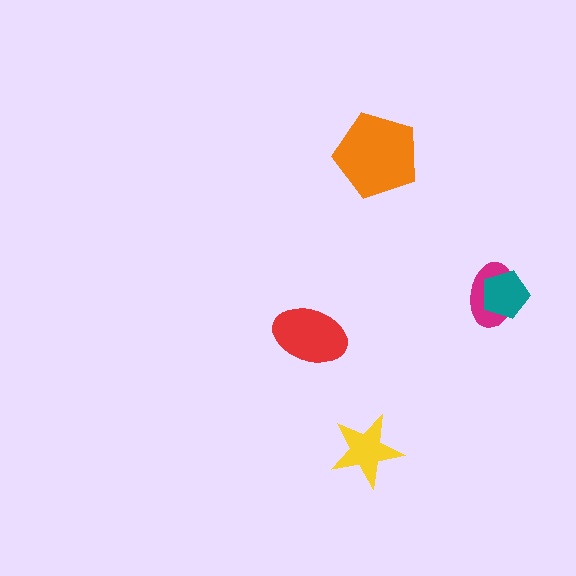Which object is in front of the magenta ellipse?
The teal pentagon is in front of the magenta ellipse.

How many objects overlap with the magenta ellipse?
1 object overlaps with the magenta ellipse.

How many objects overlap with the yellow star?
0 objects overlap with the yellow star.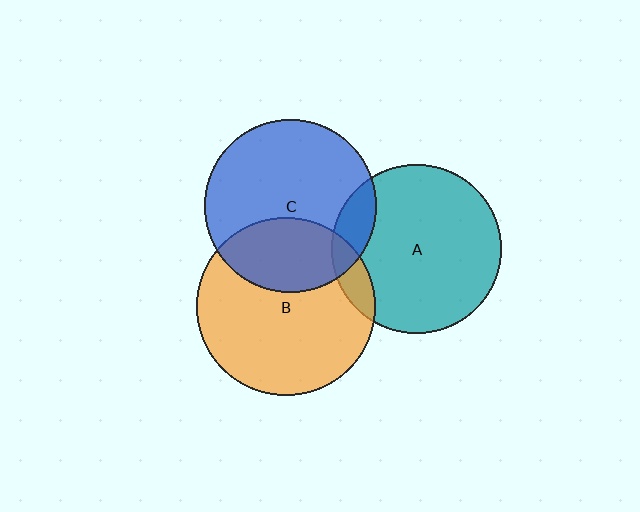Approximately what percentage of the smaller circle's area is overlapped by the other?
Approximately 10%.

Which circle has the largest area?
Circle B (orange).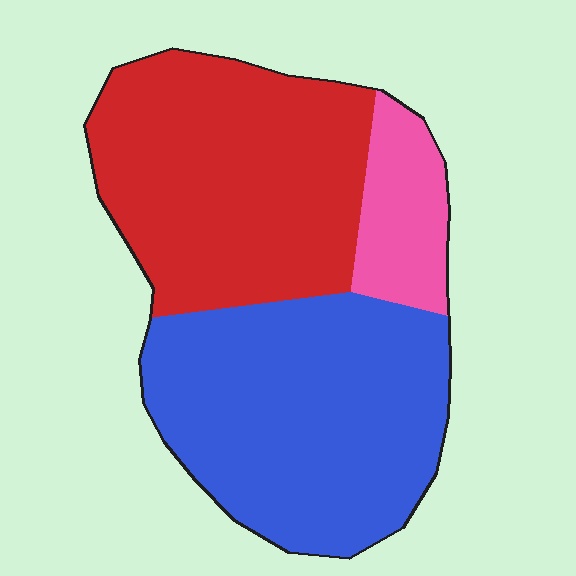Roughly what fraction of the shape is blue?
Blue covers around 45% of the shape.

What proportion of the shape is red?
Red covers about 45% of the shape.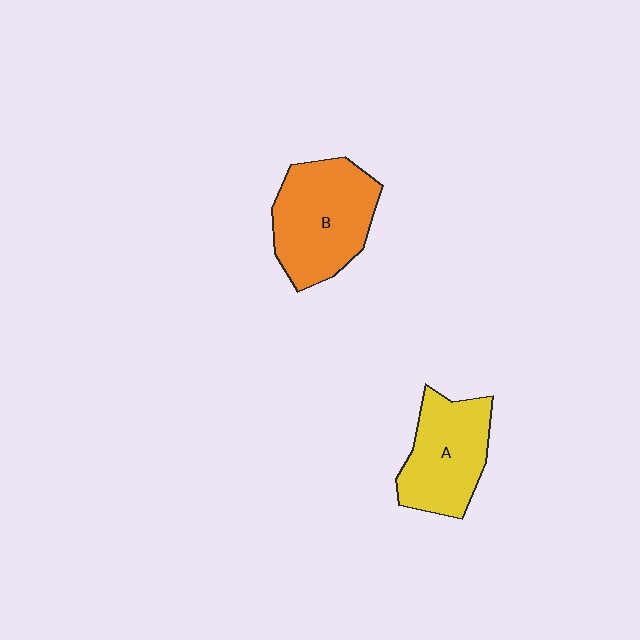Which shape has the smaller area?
Shape A (yellow).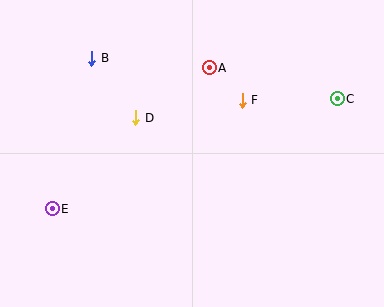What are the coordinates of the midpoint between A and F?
The midpoint between A and F is at (226, 84).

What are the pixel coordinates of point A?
Point A is at (209, 68).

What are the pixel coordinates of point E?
Point E is at (52, 209).